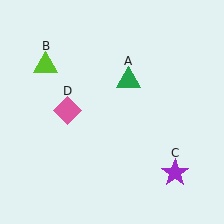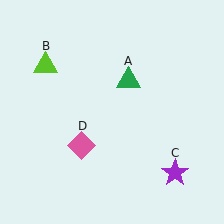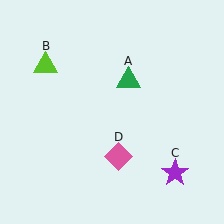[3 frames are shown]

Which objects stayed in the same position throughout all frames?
Green triangle (object A) and lime triangle (object B) and purple star (object C) remained stationary.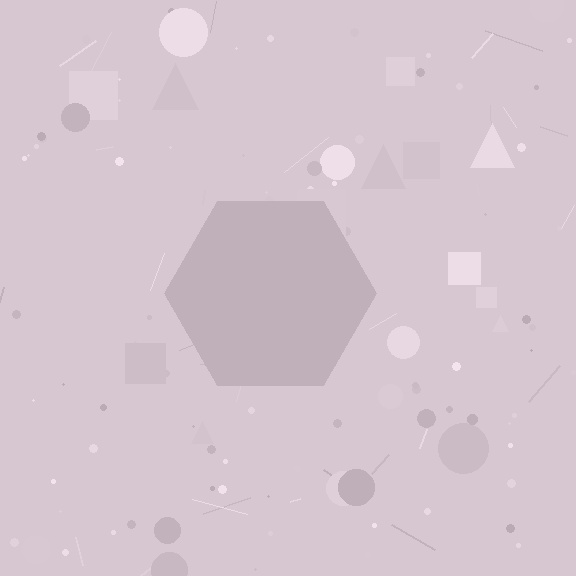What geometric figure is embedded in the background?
A hexagon is embedded in the background.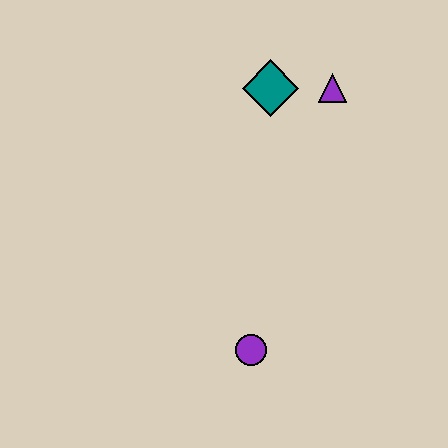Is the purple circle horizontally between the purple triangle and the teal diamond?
No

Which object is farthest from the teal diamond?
The purple circle is farthest from the teal diamond.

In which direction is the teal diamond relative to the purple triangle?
The teal diamond is to the left of the purple triangle.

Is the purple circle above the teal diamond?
No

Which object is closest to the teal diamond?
The purple triangle is closest to the teal diamond.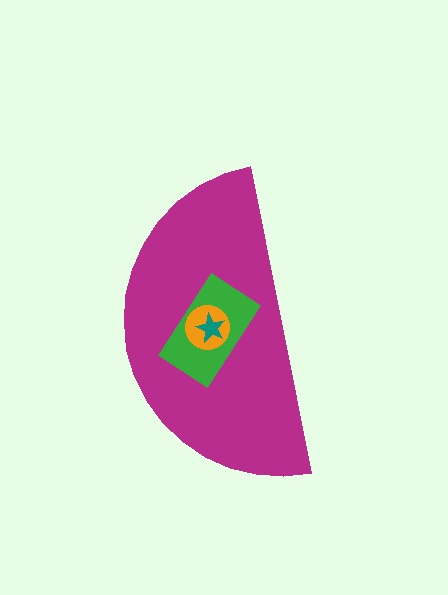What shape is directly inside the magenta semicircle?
The green rectangle.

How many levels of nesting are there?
4.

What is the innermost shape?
The teal star.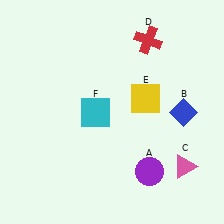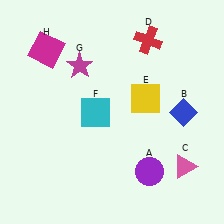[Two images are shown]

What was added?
A magenta star (G), a magenta square (H) were added in Image 2.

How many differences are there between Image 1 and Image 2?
There are 2 differences between the two images.